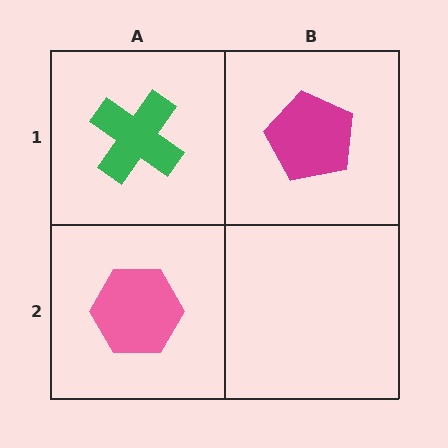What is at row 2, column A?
A pink hexagon.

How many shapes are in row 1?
2 shapes.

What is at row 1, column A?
A green cross.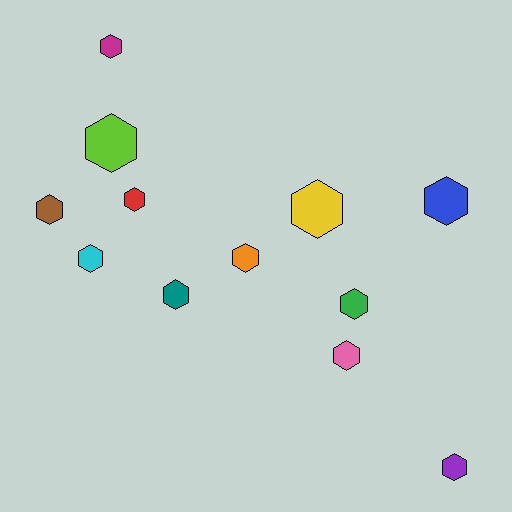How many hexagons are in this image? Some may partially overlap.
There are 12 hexagons.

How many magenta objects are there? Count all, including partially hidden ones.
There is 1 magenta object.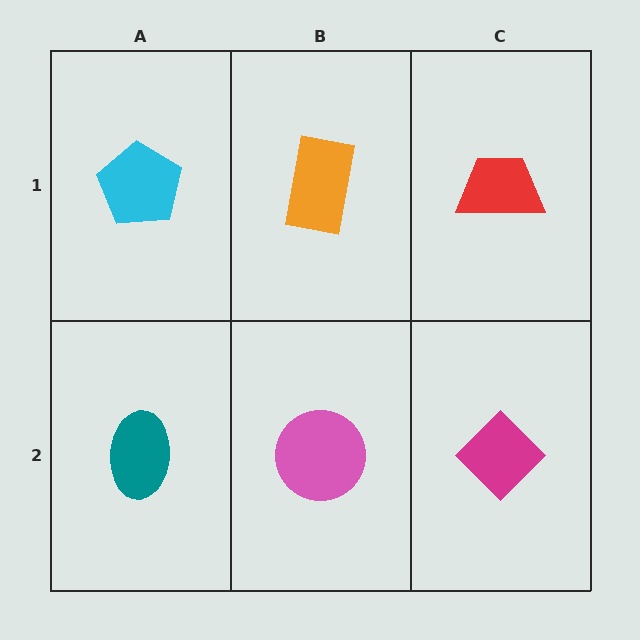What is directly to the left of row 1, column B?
A cyan pentagon.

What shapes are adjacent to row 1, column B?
A pink circle (row 2, column B), a cyan pentagon (row 1, column A), a red trapezoid (row 1, column C).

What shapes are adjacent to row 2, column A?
A cyan pentagon (row 1, column A), a pink circle (row 2, column B).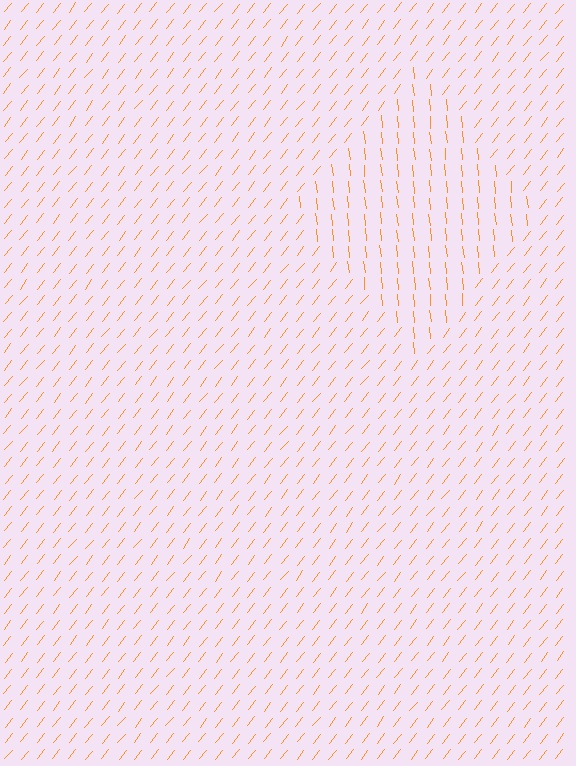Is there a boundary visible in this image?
Yes, there is a texture boundary formed by a change in line orientation.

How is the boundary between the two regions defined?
The boundary is defined purely by a change in line orientation (approximately 45 degrees difference). All lines are the same color and thickness.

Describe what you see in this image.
The image is filled with small orange line segments. A diamond region in the image has lines oriented differently from the surrounding lines, creating a visible texture boundary.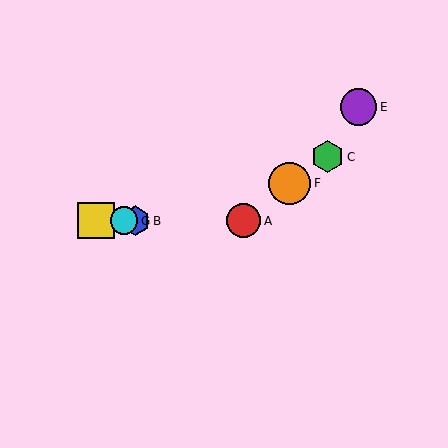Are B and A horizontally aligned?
Yes, both are at y≈221.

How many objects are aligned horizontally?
4 objects (A, B, D, G) are aligned horizontally.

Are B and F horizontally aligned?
No, B is at y≈221 and F is at y≈183.